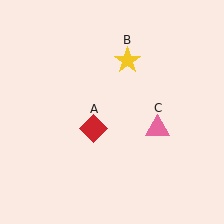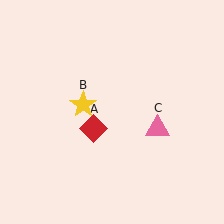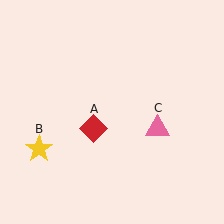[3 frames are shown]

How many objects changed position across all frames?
1 object changed position: yellow star (object B).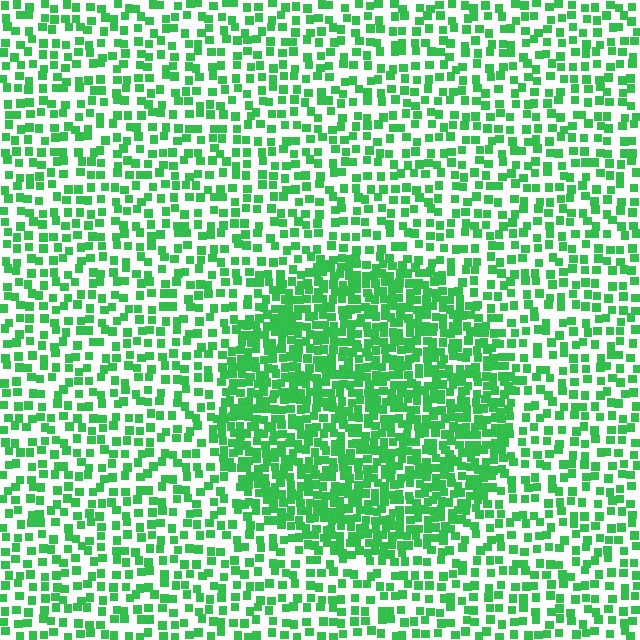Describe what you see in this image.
The image contains small green elements arranged at two different densities. A circle-shaped region is visible where the elements are more densely packed than the surrounding area.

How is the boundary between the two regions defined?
The boundary is defined by a change in element density (approximately 2.0x ratio). All elements are the same color, size, and shape.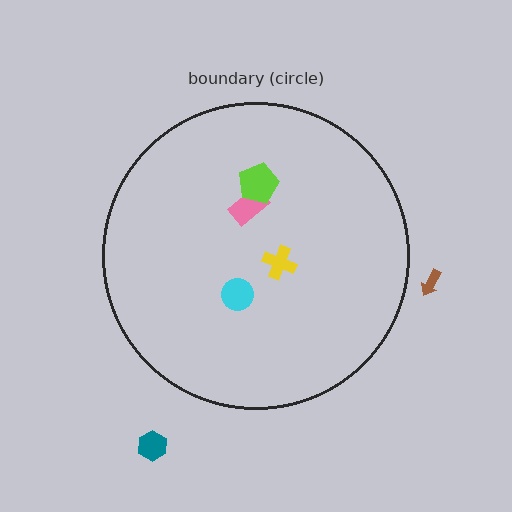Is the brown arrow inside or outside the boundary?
Outside.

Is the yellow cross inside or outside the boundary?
Inside.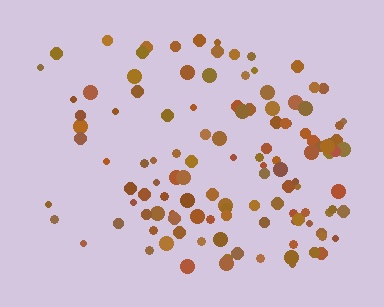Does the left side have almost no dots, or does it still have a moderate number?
Still a moderate number, just noticeably fewer than the right.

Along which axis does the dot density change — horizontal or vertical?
Horizontal.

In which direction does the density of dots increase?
From left to right, with the right side densest.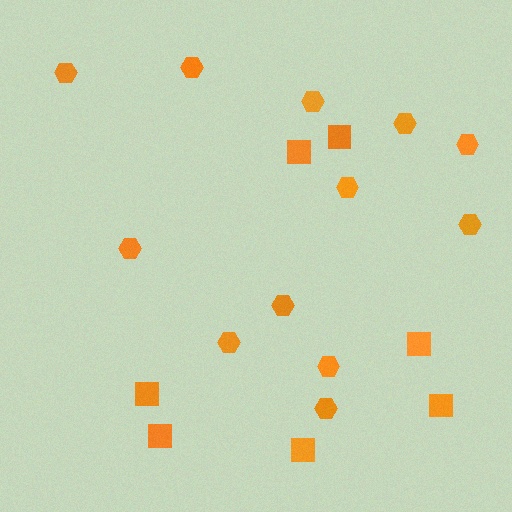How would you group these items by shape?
There are 2 groups: one group of hexagons (12) and one group of squares (7).